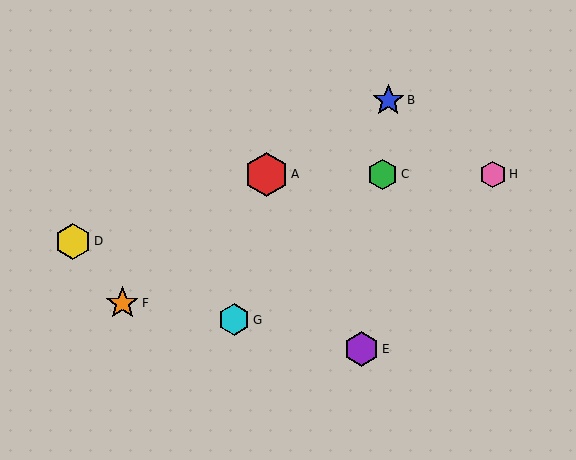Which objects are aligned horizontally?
Objects A, C, H are aligned horizontally.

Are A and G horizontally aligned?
No, A is at y≈174 and G is at y≈320.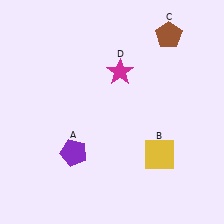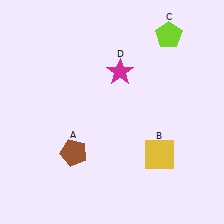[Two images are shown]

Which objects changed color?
A changed from purple to brown. C changed from brown to lime.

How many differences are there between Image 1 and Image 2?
There are 2 differences between the two images.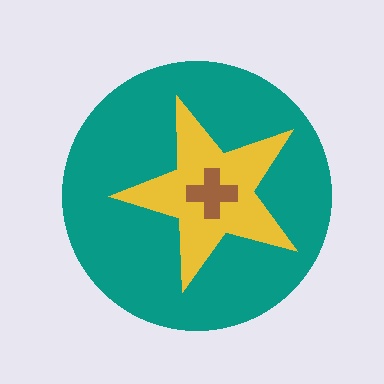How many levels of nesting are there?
3.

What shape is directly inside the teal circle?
The yellow star.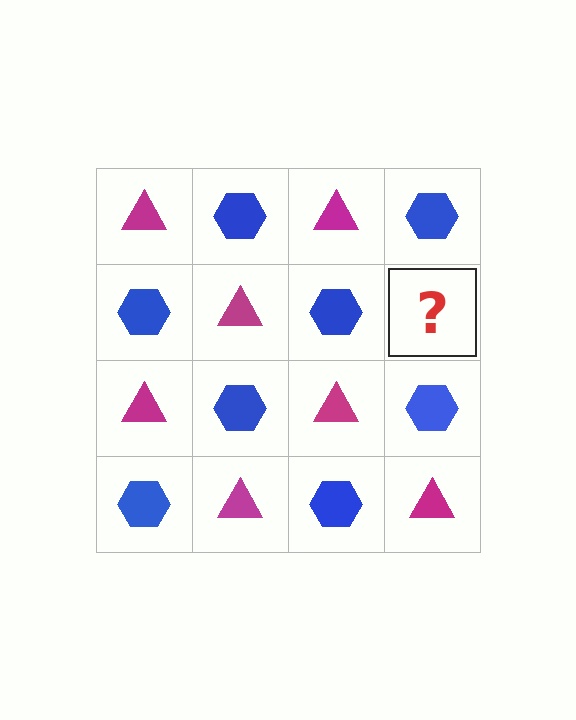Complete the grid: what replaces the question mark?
The question mark should be replaced with a magenta triangle.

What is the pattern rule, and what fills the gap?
The rule is that it alternates magenta triangle and blue hexagon in a checkerboard pattern. The gap should be filled with a magenta triangle.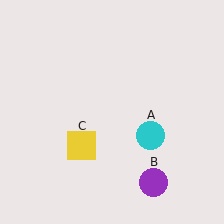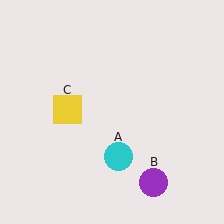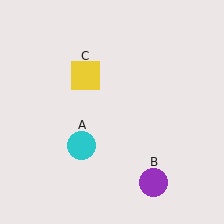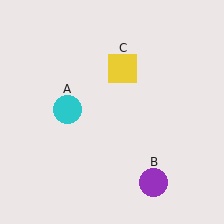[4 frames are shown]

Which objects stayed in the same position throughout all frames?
Purple circle (object B) remained stationary.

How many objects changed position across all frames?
2 objects changed position: cyan circle (object A), yellow square (object C).